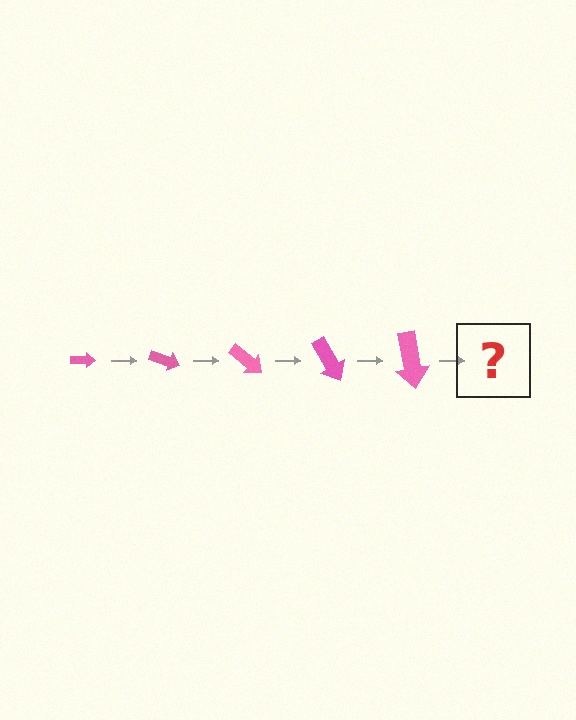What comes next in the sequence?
The next element should be an arrow, larger than the previous one and rotated 100 degrees from the start.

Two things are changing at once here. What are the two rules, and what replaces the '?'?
The two rules are that the arrow grows larger each step and it rotates 20 degrees each step. The '?' should be an arrow, larger than the previous one and rotated 100 degrees from the start.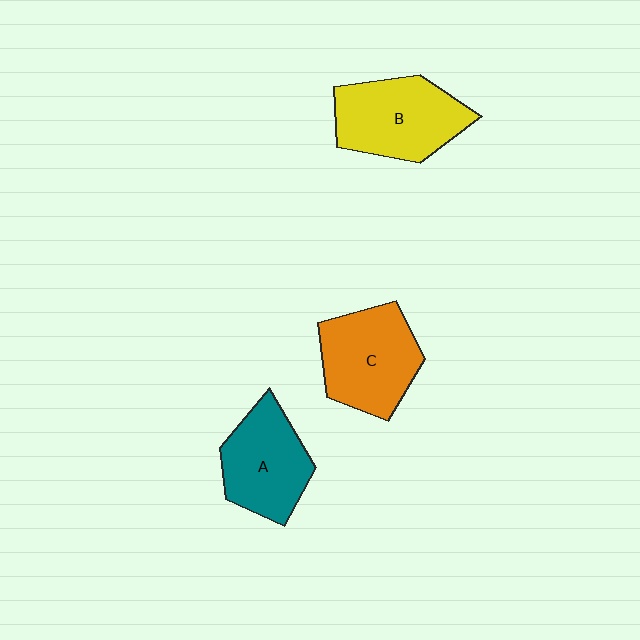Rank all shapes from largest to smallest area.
From largest to smallest: B (yellow), C (orange), A (teal).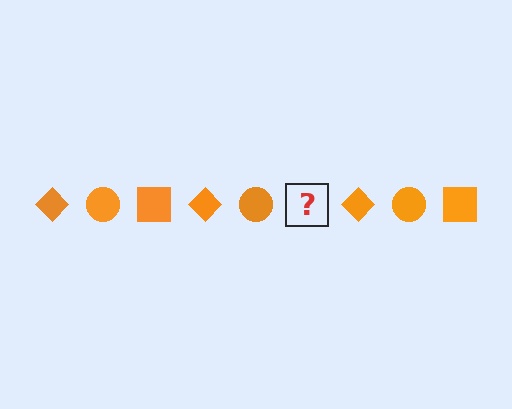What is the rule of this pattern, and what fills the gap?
The rule is that the pattern cycles through diamond, circle, square shapes in orange. The gap should be filled with an orange square.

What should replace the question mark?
The question mark should be replaced with an orange square.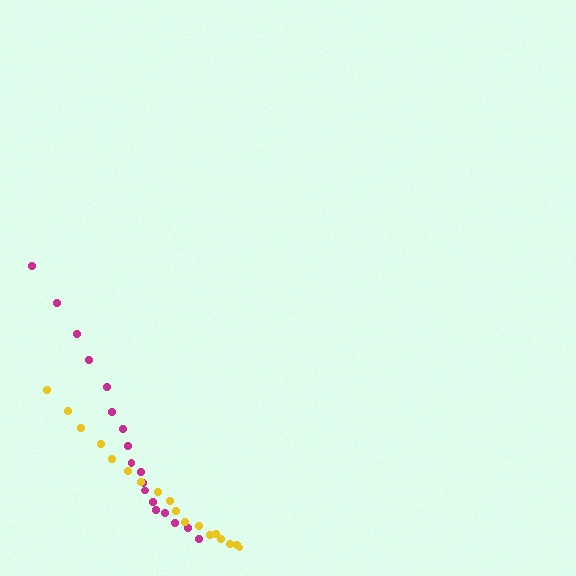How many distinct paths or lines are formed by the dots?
There are 2 distinct paths.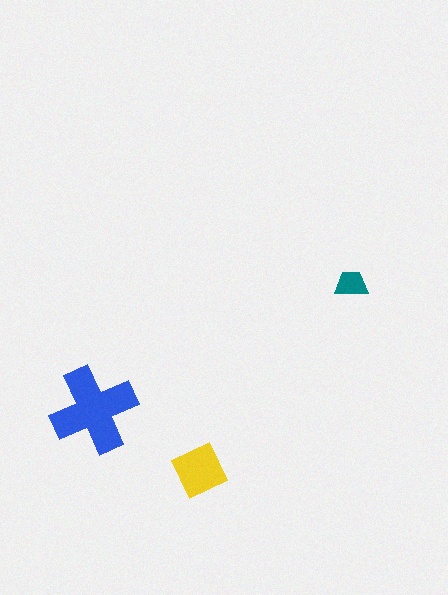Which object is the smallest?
The teal trapezoid.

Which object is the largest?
The blue cross.